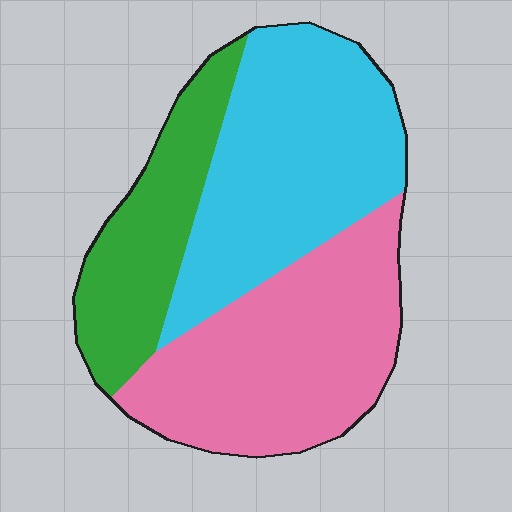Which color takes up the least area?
Green, at roughly 20%.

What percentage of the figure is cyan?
Cyan covers roughly 40% of the figure.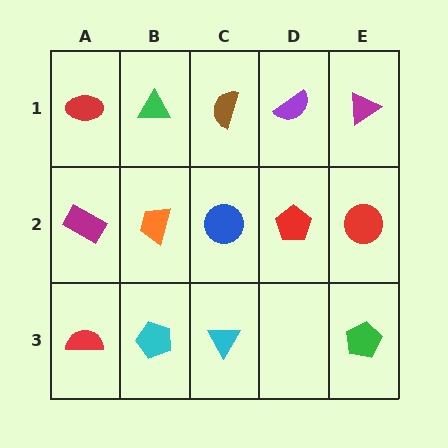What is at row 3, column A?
A red semicircle.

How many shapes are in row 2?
5 shapes.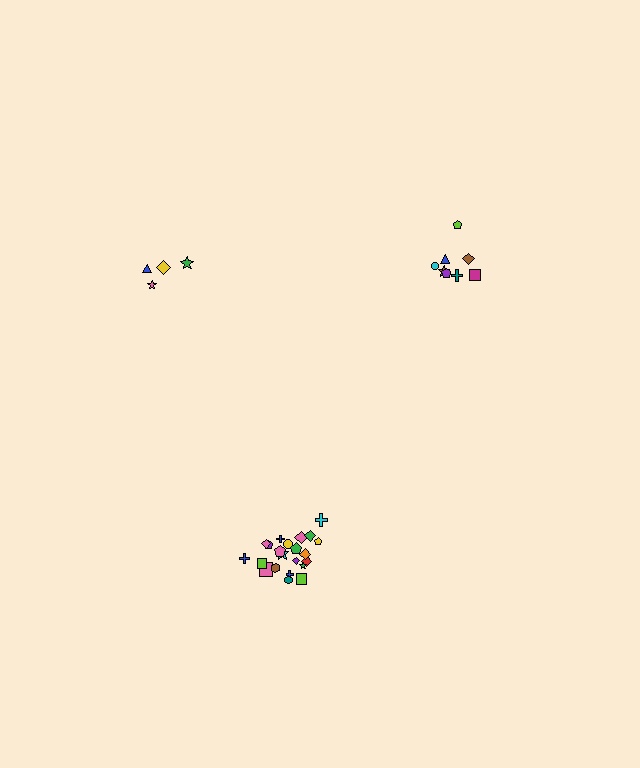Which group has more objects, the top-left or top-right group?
The top-right group.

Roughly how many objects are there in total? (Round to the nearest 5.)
Roughly 35 objects in total.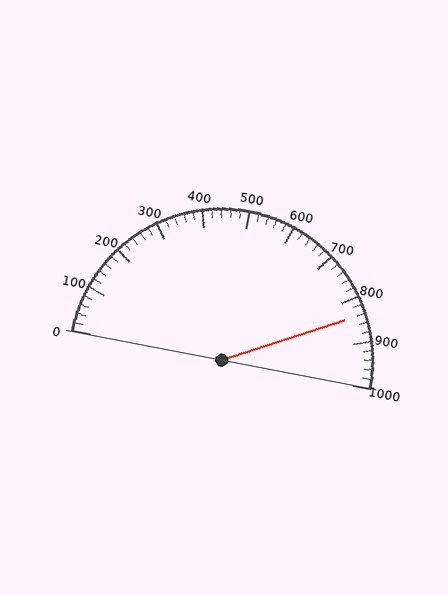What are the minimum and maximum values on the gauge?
The gauge ranges from 0 to 1000.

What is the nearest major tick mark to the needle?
The nearest major tick mark is 800.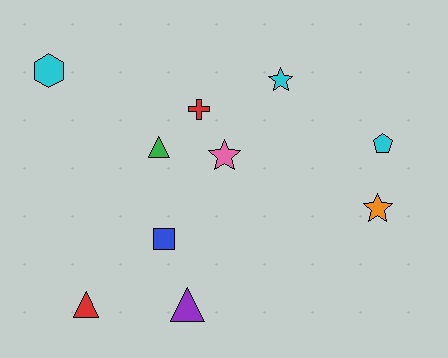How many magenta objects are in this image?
There are no magenta objects.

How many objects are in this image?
There are 10 objects.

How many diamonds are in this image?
There are no diamonds.